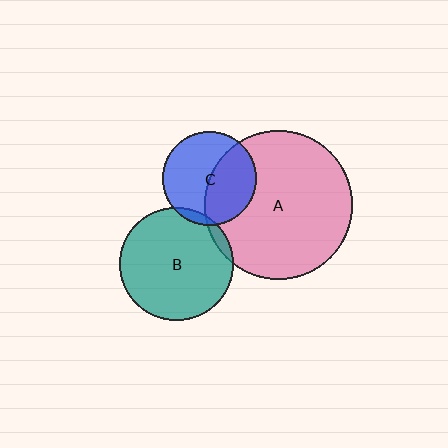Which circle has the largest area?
Circle A (pink).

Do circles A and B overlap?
Yes.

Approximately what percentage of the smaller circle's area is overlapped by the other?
Approximately 5%.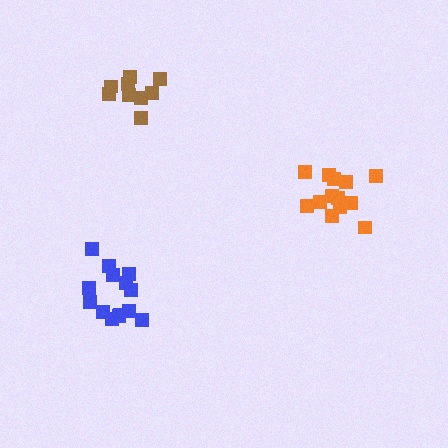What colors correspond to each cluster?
The clusters are colored: orange, blue, brown.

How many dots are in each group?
Group 1: 13 dots, Group 2: 14 dots, Group 3: 9 dots (36 total).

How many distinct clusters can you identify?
There are 3 distinct clusters.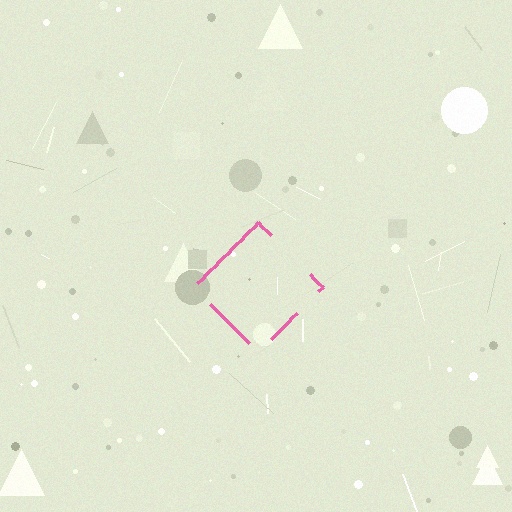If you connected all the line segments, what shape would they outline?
They would outline a diamond.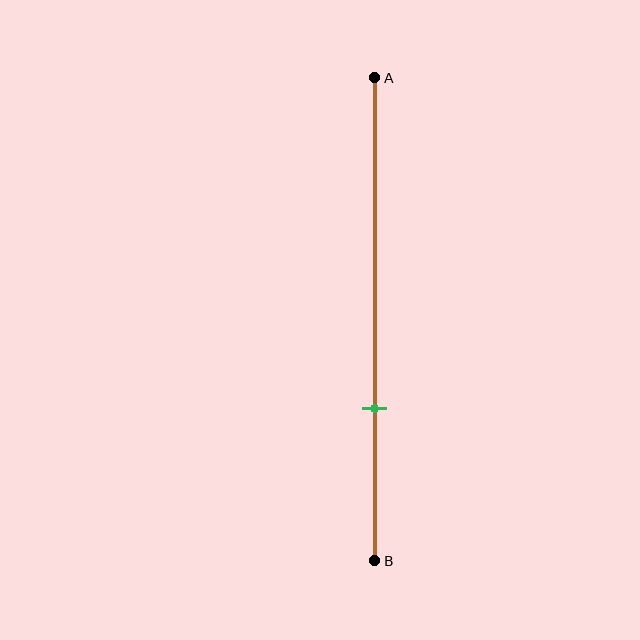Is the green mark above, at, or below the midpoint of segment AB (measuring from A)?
The green mark is below the midpoint of segment AB.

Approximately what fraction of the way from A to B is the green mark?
The green mark is approximately 70% of the way from A to B.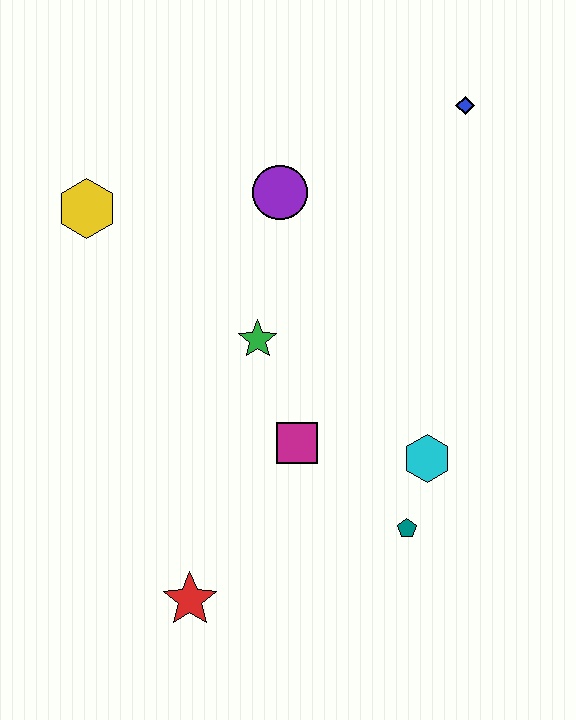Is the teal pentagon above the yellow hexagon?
No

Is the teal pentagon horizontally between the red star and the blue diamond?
Yes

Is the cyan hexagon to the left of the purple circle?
No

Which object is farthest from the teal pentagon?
The yellow hexagon is farthest from the teal pentagon.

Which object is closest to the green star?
The magenta square is closest to the green star.